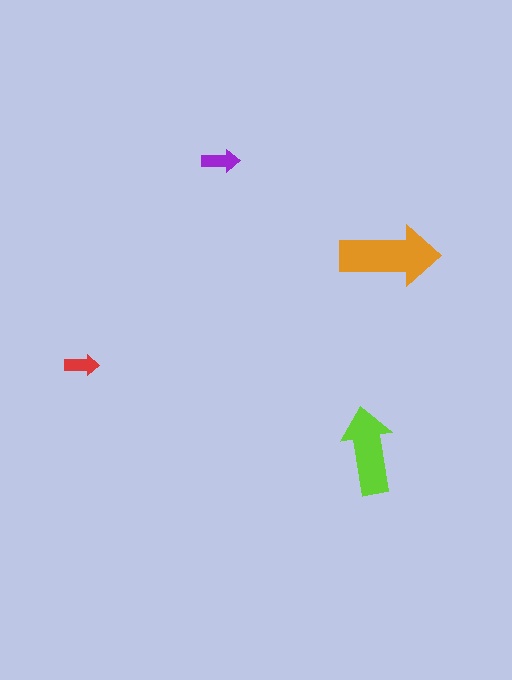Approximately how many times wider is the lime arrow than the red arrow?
About 2.5 times wider.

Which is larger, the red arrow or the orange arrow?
The orange one.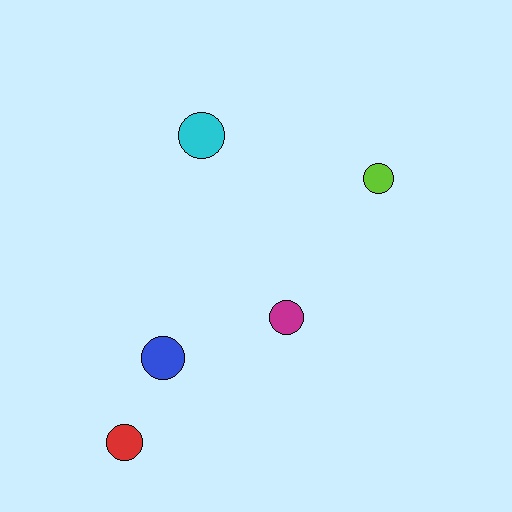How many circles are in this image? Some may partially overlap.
There are 5 circles.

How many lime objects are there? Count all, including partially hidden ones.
There is 1 lime object.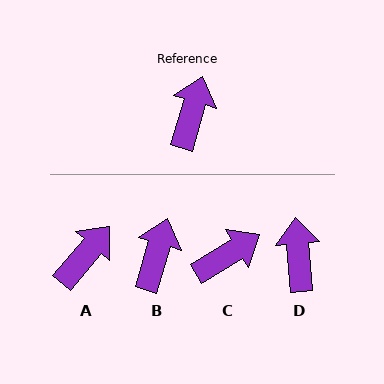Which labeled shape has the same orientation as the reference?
B.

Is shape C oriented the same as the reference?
No, it is off by about 42 degrees.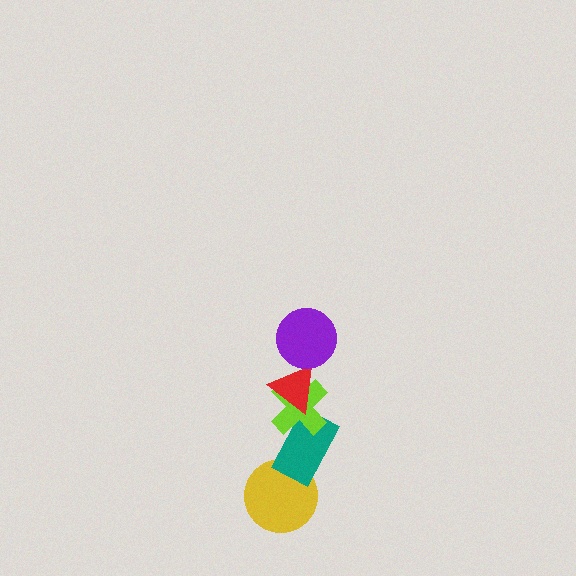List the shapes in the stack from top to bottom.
From top to bottom: the purple circle, the red triangle, the lime cross, the teal rectangle, the yellow circle.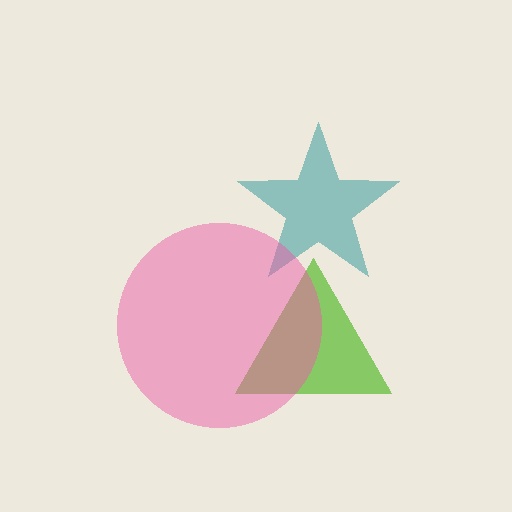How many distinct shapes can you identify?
There are 3 distinct shapes: a lime triangle, a teal star, a pink circle.